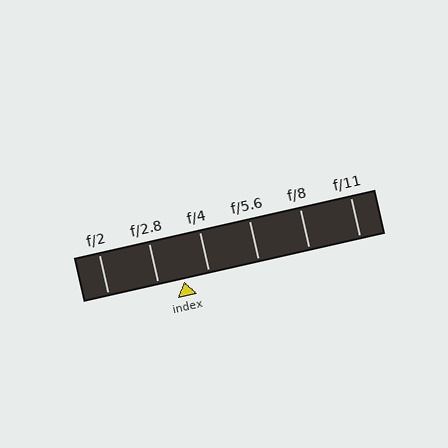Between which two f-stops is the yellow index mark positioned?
The index mark is between f/2.8 and f/4.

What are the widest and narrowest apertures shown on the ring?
The widest aperture shown is f/2 and the narrowest is f/11.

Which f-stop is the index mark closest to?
The index mark is closest to f/4.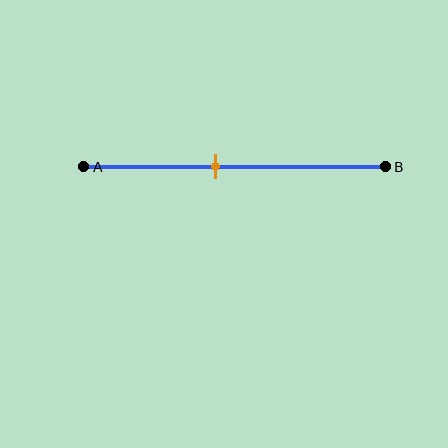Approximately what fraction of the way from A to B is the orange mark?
The orange mark is approximately 45% of the way from A to B.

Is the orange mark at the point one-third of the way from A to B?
No, the mark is at about 45% from A, not at the 33% one-third point.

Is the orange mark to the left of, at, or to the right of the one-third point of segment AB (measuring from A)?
The orange mark is to the right of the one-third point of segment AB.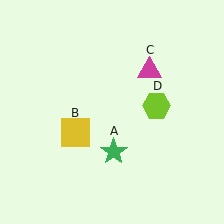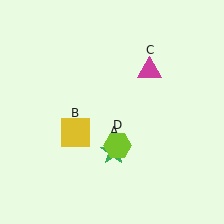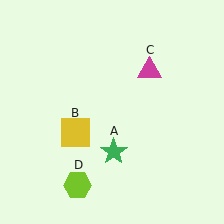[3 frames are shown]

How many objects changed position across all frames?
1 object changed position: lime hexagon (object D).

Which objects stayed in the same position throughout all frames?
Green star (object A) and yellow square (object B) and magenta triangle (object C) remained stationary.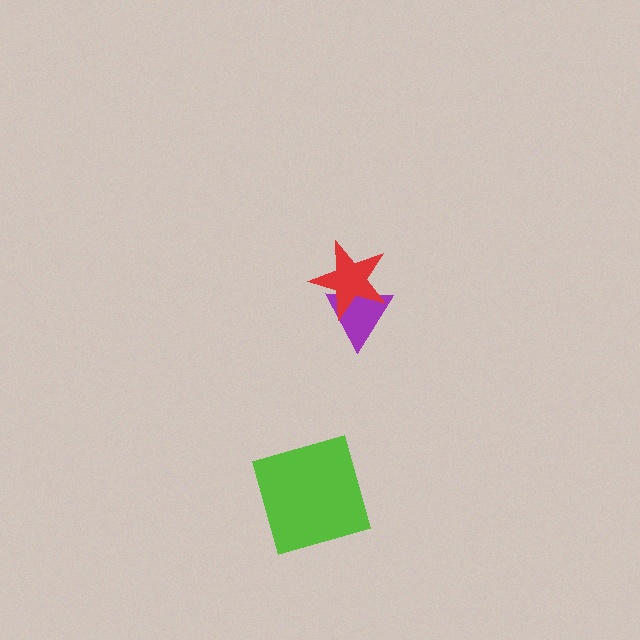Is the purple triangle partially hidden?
Yes, it is partially covered by another shape.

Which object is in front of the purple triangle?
The red star is in front of the purple triangle.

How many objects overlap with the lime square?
0 objects overlap with the lime square.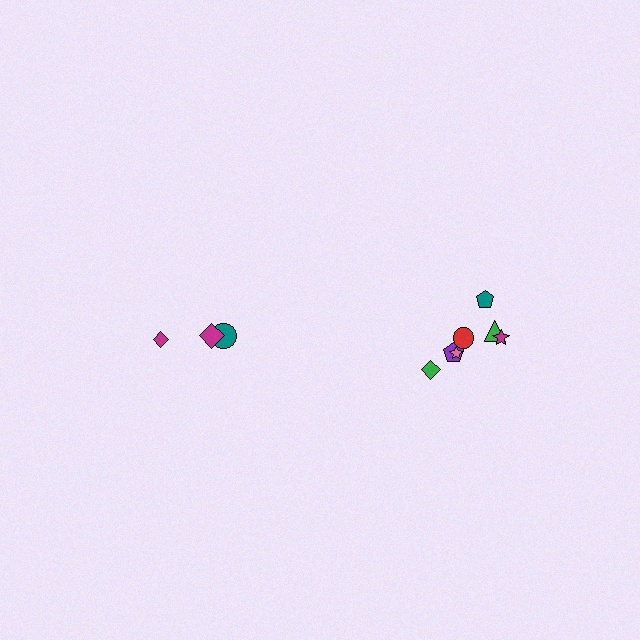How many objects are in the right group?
There are 7 objects.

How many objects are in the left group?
There are 3 objects.